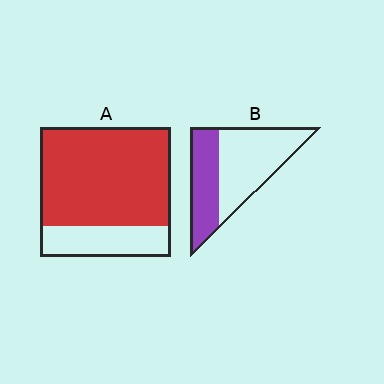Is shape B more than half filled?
No.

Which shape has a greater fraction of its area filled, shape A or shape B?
Shape A.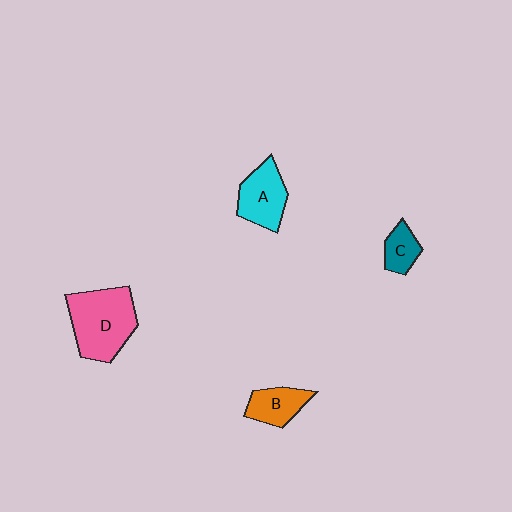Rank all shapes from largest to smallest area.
From largest to smallest: D (pink), A (cyan), B (orange), C (teal).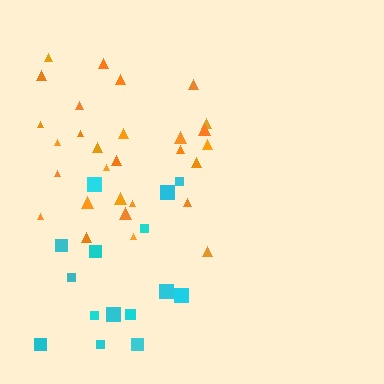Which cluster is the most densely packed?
Orange.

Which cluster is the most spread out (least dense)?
Cyan.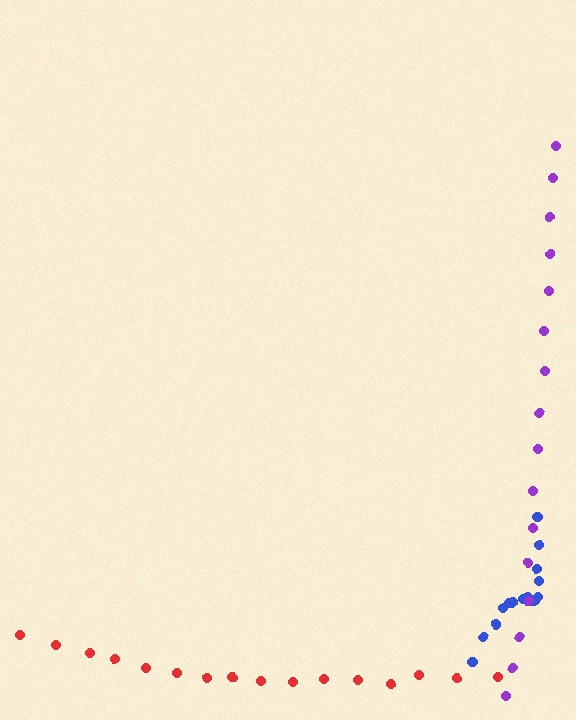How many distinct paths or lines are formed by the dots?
There are 3 distinct paths.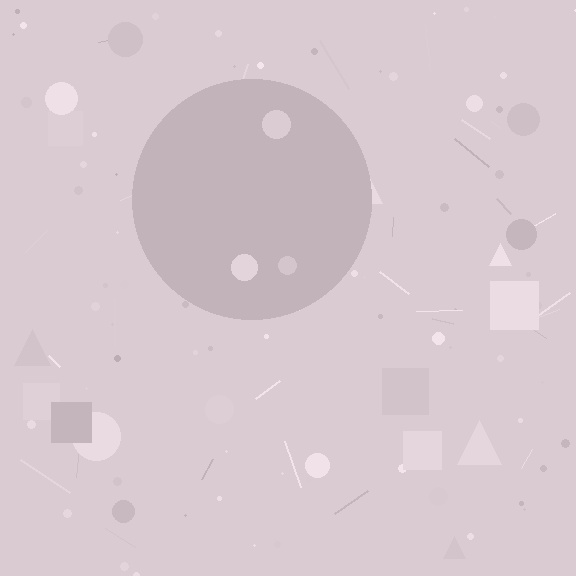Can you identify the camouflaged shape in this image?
The camouflaged shape is a circle.